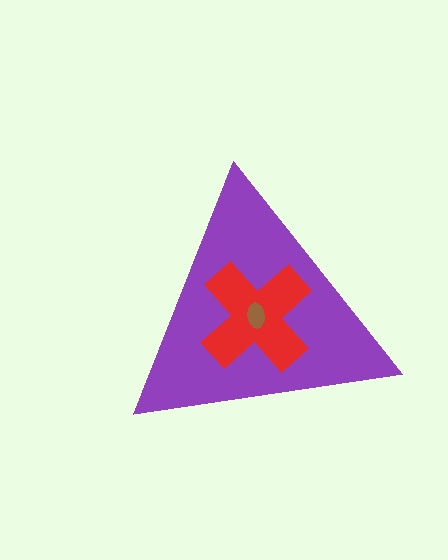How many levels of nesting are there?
3.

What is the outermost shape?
The purple triangle.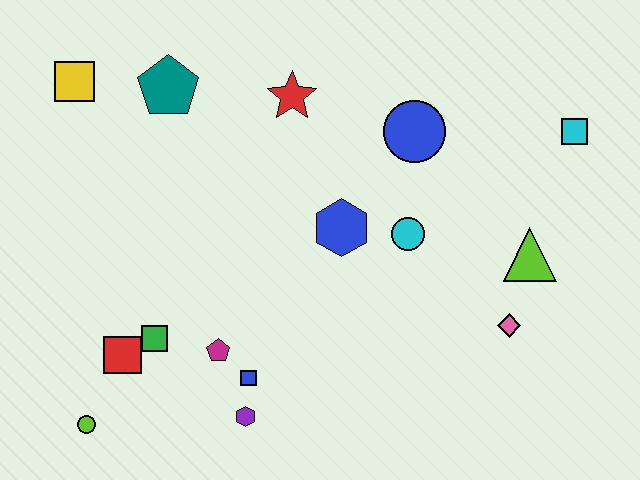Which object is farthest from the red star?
The lime circle is farthest from the red star.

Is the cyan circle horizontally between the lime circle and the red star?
No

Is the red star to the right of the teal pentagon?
Yes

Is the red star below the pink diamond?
No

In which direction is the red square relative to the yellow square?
The red square is below the yellow square.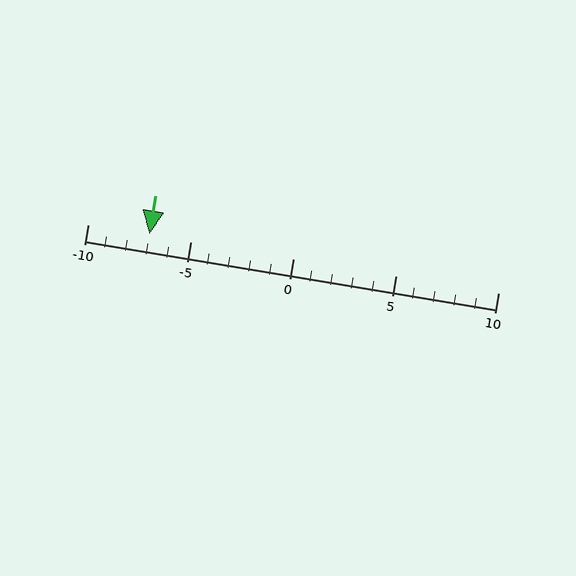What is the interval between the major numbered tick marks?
The major tick marks are spaced 5 units apart.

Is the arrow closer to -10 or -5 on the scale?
The arrow is closer to -5.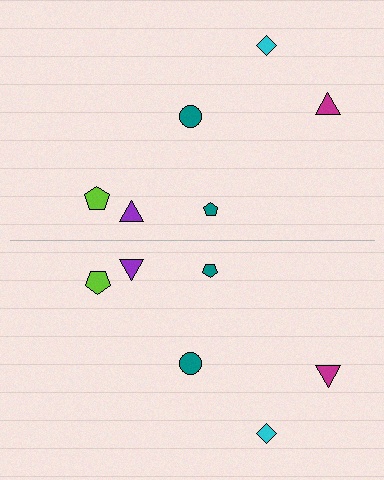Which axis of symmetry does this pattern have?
The pattern has a horizontal axis of symmetry running through the center of the image.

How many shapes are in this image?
There are 12 shapes in this image.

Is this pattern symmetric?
Yes, this pattern has bilateral (reflection) symmetry.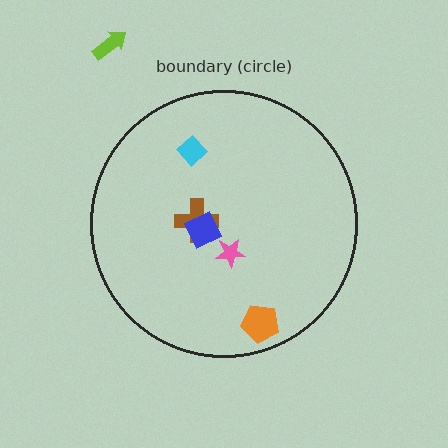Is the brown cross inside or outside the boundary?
Inside.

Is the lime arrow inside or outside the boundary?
Outside.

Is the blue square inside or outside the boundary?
Inside.